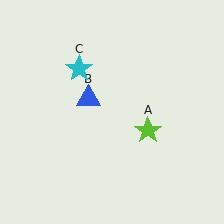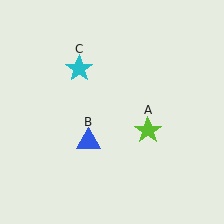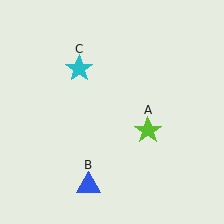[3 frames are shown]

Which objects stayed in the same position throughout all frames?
Lime star (object A) and cyan star (object C) remained stationary.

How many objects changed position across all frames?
1 object changed position: blue triangle (object B).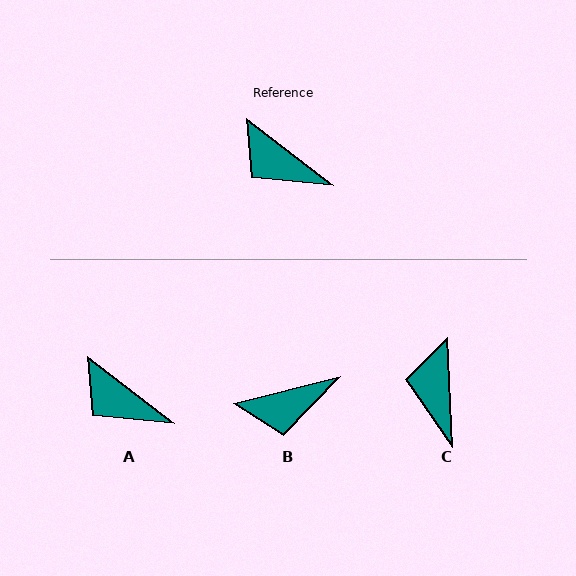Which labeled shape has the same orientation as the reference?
A.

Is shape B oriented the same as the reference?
No, it is off by about 53 degrees.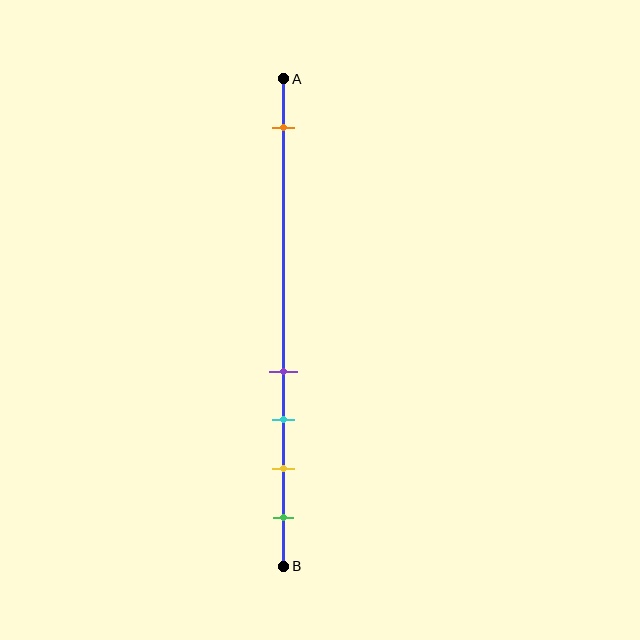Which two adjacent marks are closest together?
The purple and cyan marks are the closest adjacent pair.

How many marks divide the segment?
There are 5 marks dividing the segment.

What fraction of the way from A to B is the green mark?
The green mark is approximately 90% (0.9) of the way from A to B.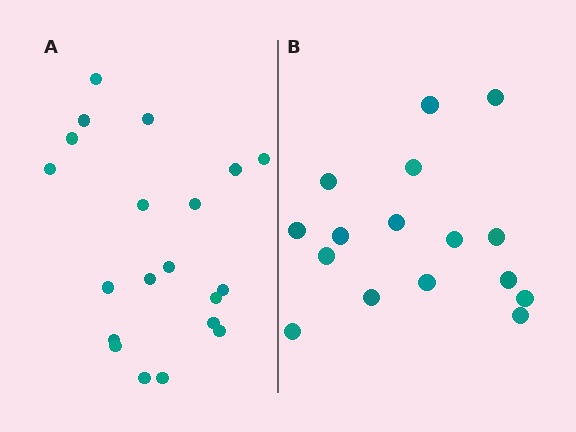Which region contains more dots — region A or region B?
Region A (the left region) has more dots.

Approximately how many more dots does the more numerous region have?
Region A has about 4 more dots than region B.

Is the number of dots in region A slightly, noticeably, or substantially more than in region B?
Region A has noticeably more, but not dramatically so. The ratio is roughly 1.2 to 1.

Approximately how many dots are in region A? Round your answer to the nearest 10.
About 20 dots.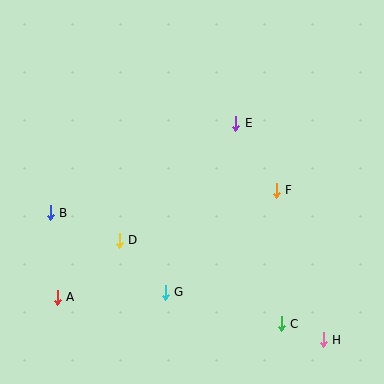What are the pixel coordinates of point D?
Point D is at (119, 240).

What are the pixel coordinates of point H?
Point H is at (323, 340).